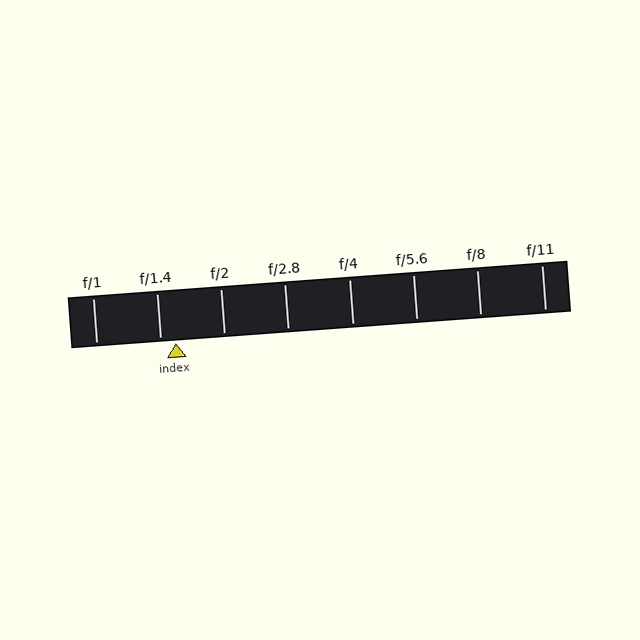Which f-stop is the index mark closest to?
The index mark is closest to f/1.4.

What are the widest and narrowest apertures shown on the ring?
The widest aperture shown is f/1 and the narrowest is f/11.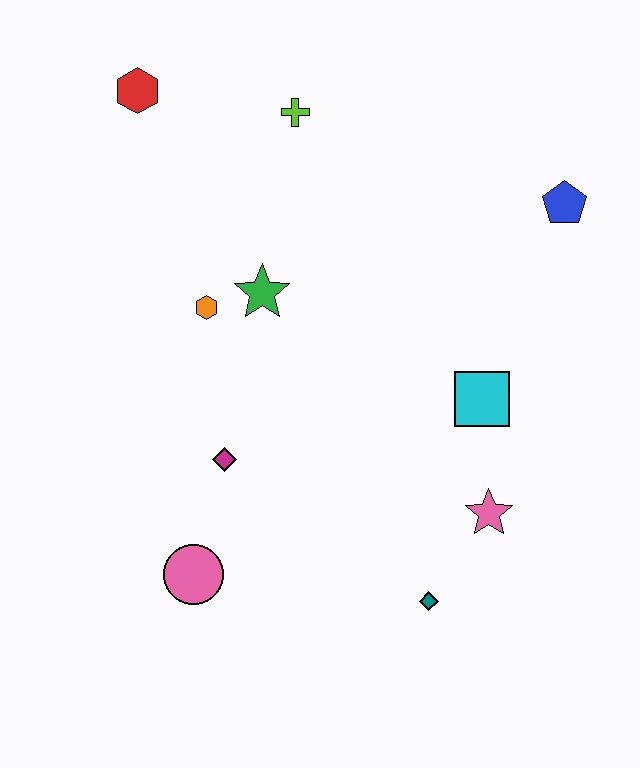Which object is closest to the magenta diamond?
The pink circle is closest to the magenta diamond.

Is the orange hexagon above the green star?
No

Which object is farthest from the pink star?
The red hexagon is farthest from the pink star.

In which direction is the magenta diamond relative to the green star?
The magenta diamond is below the green star.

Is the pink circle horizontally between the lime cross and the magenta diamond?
No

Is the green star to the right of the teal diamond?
No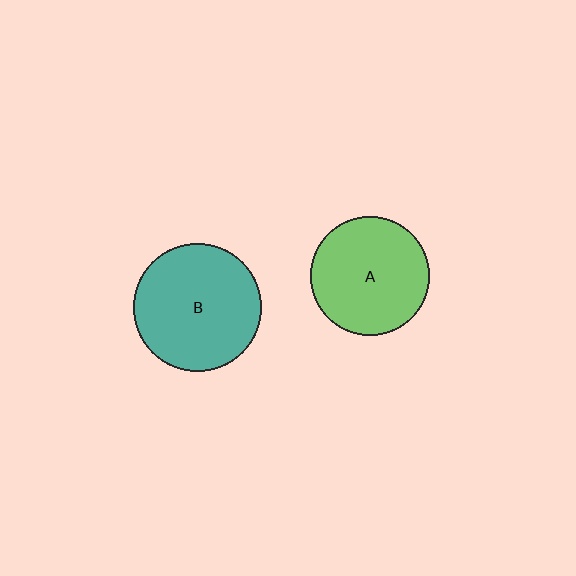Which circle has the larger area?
Circle B (teal).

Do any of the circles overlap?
No, none of the circles overlap.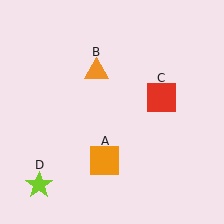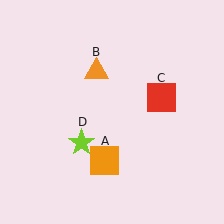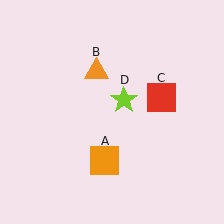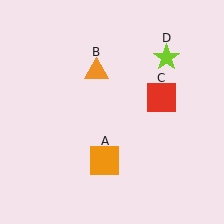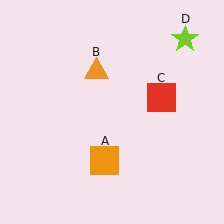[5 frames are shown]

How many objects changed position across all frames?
1 object changed position: lime star (object D).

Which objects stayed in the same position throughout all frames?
Orange square (object A) and orange triangle (object B) and red square (object C) remained stationary.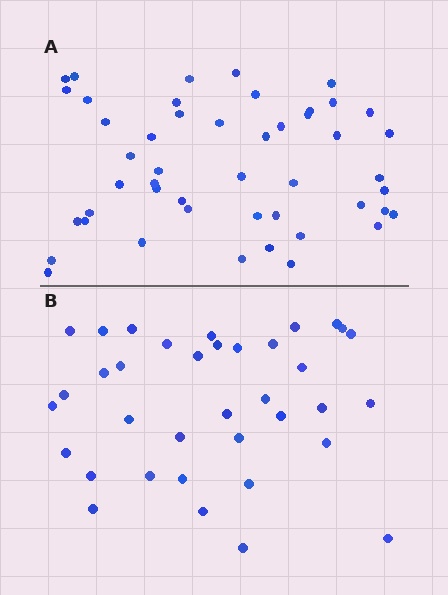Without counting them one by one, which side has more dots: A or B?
Region A (the top region) has more dots.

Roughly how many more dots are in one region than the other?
Region A has roughly 12 or so more dots than region B.